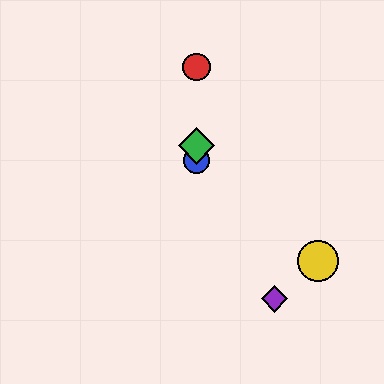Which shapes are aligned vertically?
The red circle, the blue circle, the green diamond are aligned vertically.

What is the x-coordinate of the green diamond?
The green diamond is at x≈196.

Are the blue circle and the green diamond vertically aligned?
Yes, both are at x≈196.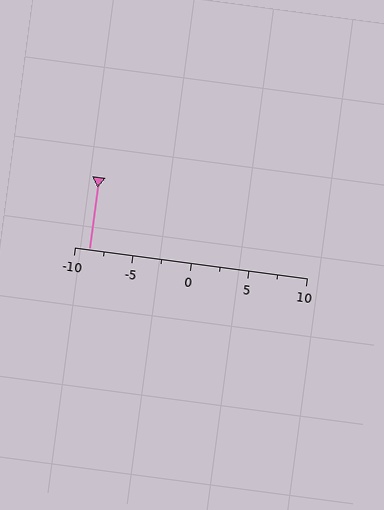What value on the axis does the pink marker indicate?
The marker indicates approximately -8.8.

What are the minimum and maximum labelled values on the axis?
The axis runs from -10 to 10.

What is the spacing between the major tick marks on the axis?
The major ticks are spaced 5 apart.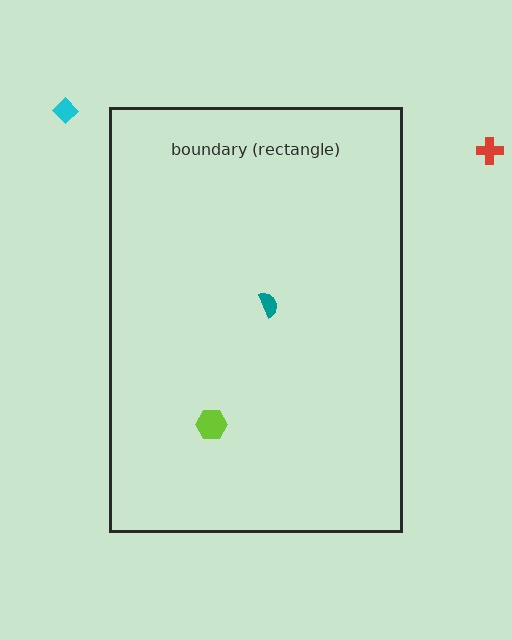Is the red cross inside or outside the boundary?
Outside.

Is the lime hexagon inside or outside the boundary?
Inside.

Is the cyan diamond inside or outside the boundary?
Outside.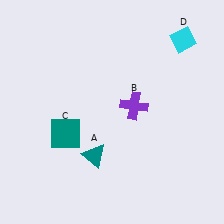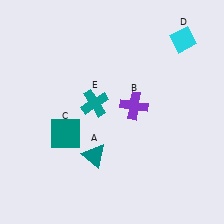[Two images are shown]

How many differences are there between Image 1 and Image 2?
There is 1 difference between the two images.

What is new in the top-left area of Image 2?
A teal cross (E) was added in the top-left area of Image 2.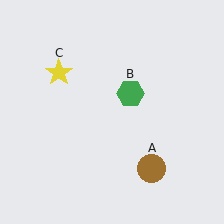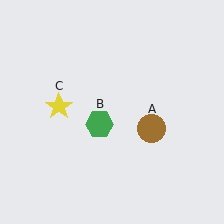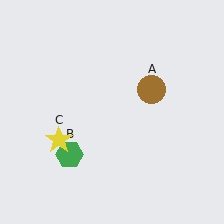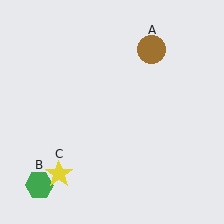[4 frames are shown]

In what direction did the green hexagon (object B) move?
The green hexagon (object B) moved down and to the left.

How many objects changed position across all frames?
3 objects changed position: brown circle (object A), green hexagon (object B), yellow star (object C).